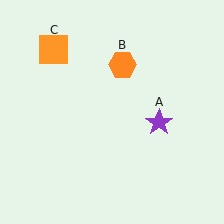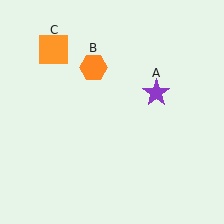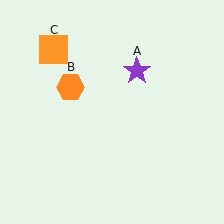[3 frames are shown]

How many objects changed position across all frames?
2 objects changed position: purple star (object A), orange hexagon (object B).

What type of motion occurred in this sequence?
The purple star (object A), orange hexagon (object B) rotated counterclockwise around the center of the scene.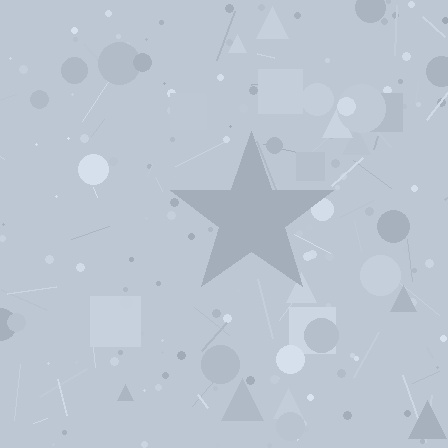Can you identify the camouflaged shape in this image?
The camouflaged shape is a star.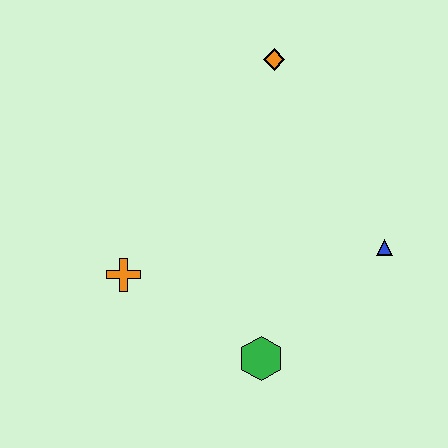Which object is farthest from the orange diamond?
The green hexagon is farthest from the orange diamond.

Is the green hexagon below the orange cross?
Yes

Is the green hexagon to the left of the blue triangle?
Yes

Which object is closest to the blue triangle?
The green hexagon is closest to the blue triangle.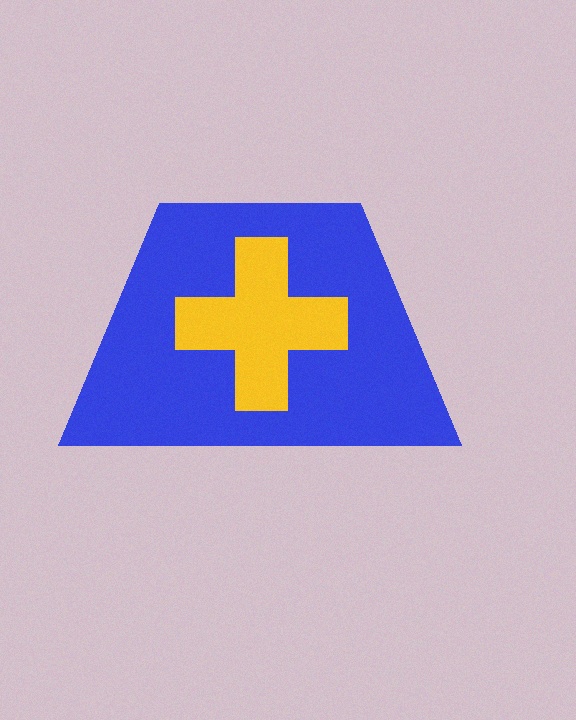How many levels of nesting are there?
2.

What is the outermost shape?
The blue trapezoid.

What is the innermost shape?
The yellow cross.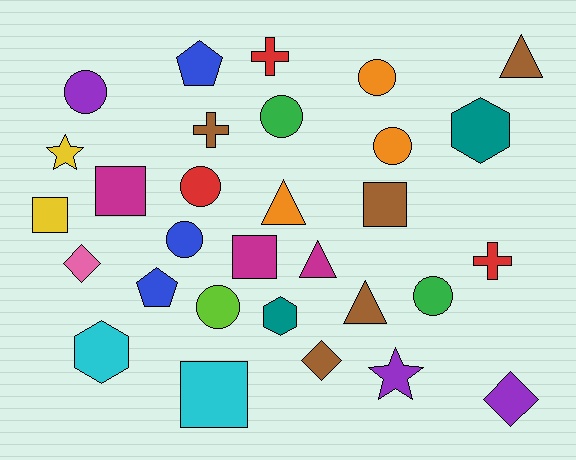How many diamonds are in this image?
There are 3 diamonds.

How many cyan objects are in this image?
There are 2 cyan objects.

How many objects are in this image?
There are 30 objects.